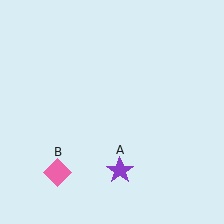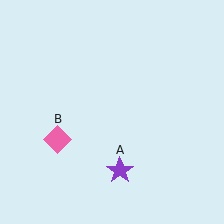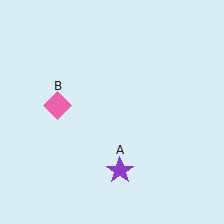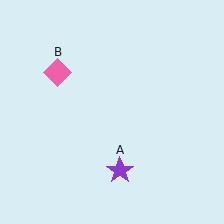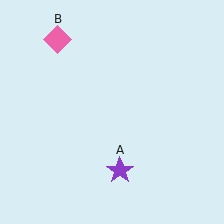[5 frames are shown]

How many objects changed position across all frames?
1 object changed position: pink diamond (object B).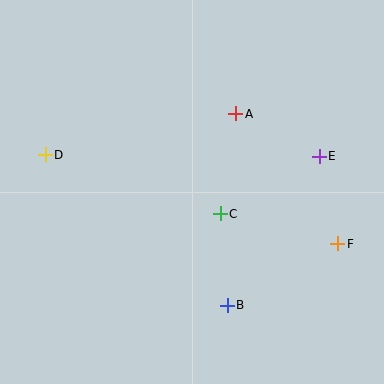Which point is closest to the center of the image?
Point C at (220, 214) is closest to the center.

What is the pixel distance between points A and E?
The distance between A and E is 94 pixels.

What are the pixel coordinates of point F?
Point F is at (338, 244).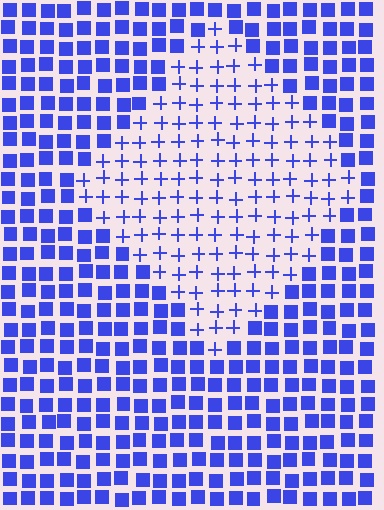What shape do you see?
I see a diamond.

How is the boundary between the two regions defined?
The boundary is defined by a change in element shape: plus signs inside vs. squares outside. All elements share the same color and spacing.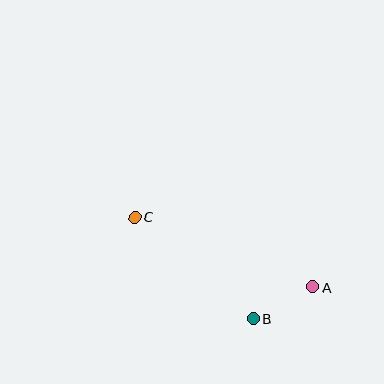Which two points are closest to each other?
Points A and B are closest to each other.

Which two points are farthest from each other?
Points A and C are farthest from each other.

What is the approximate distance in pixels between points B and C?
The distance between B and C is approximately 156 pixels.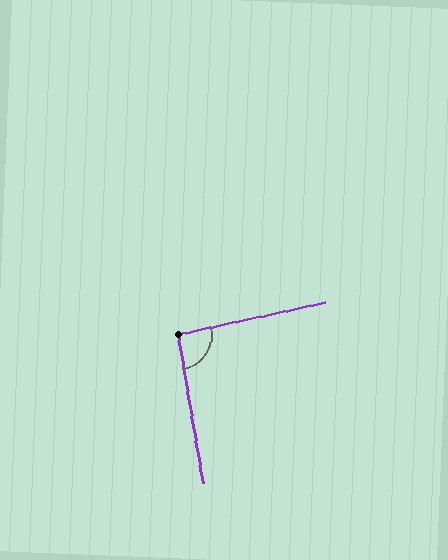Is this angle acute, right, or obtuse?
It is approximately a right angle.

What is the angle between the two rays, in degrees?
Approximately 93 degrees.